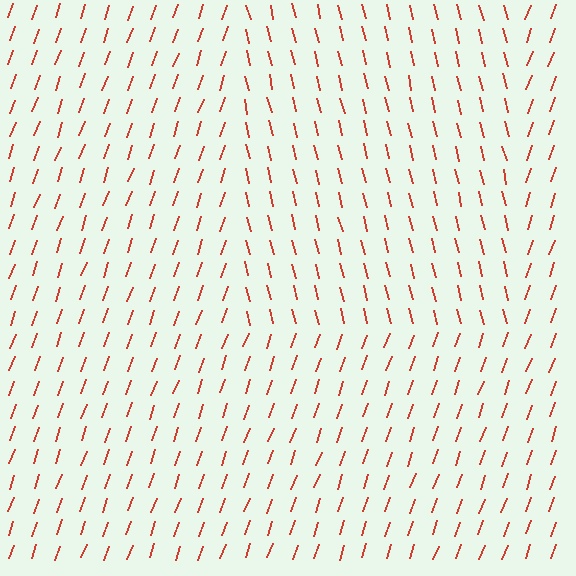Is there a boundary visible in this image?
Yes, there is a texture boundary formed by a change in line orientation.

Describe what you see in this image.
The image is filled with small red line segments. A rectangle region in the image has lines oriented differently from the surrounding lines, creating a visible texture boundary.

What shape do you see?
I see a rectangle.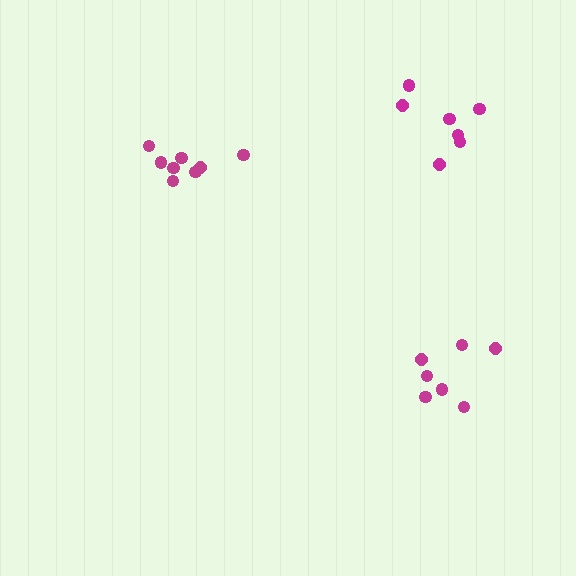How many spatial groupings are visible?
There are 3 spatial groupings.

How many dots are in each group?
Group 1: 7 dots, Group 2: 7 dots, Group 3: 8 dots (22 total).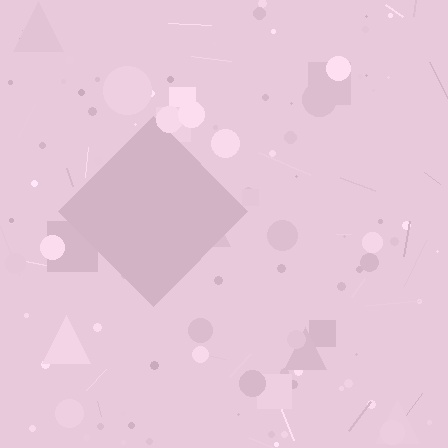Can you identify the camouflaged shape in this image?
The camouflaged shape is a diamond.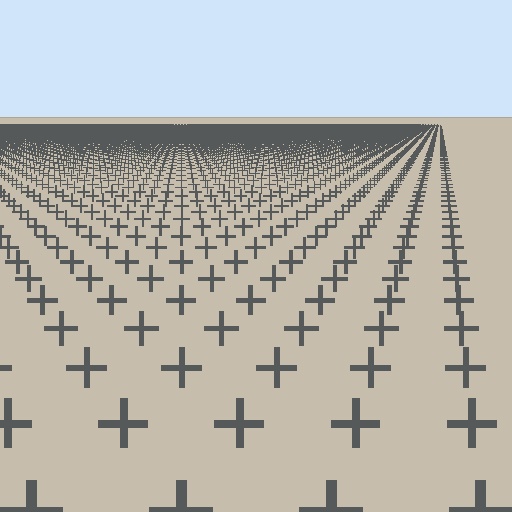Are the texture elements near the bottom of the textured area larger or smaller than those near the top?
Larger. Near the bottom, elements are closer to the viewer and appear at a bigger on-screen size.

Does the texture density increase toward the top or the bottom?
Density increases toward the top.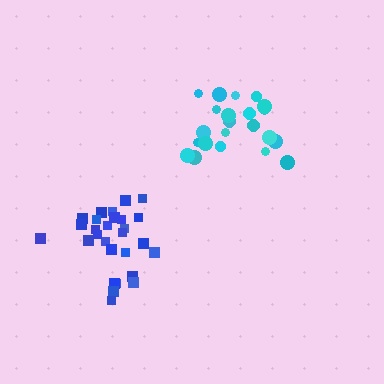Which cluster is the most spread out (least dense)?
Cyan.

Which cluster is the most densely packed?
Blue.